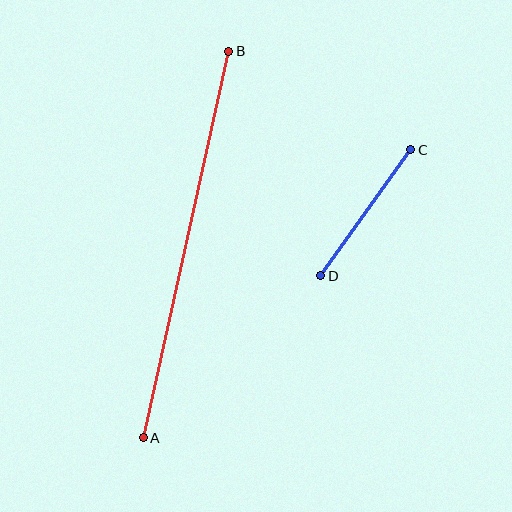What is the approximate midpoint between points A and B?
The midpoint is at approximately (186, 245) pixels.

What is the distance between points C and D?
The distance is approximately 155 pixels.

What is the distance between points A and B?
The distance is approximately 396 pixels.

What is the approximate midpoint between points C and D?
The midpoint is at approximately (366, 213) pixels.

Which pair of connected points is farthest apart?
Points A and B are farthest apart.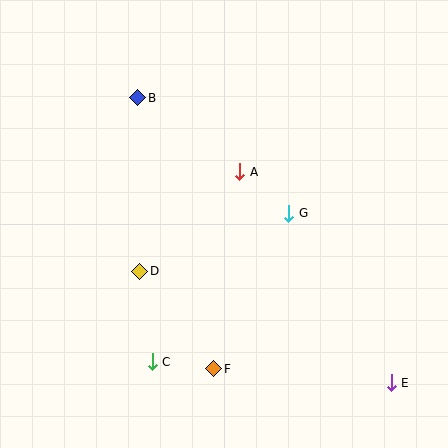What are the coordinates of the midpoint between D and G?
The midpoint between D and G is at (214, 242).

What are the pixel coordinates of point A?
Point A is at (240, 172).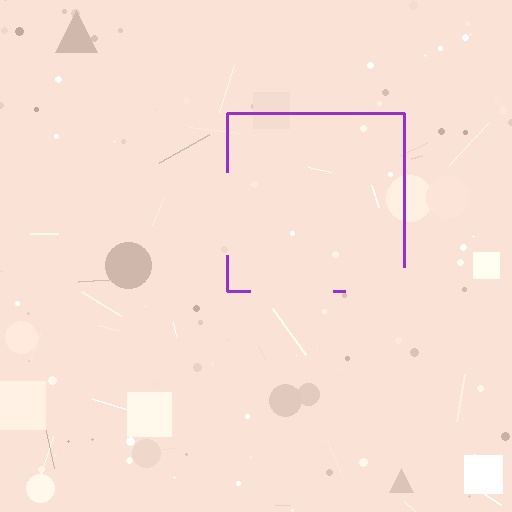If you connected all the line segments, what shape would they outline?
They would outline a square.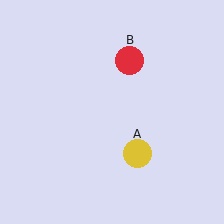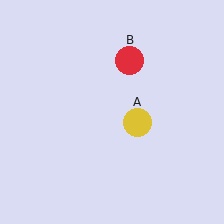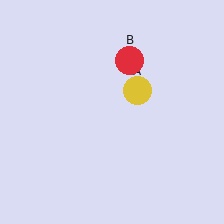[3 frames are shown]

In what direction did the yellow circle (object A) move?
The yellow circle (object A) moved up.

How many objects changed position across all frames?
1 object changed position: yellow circle (object A).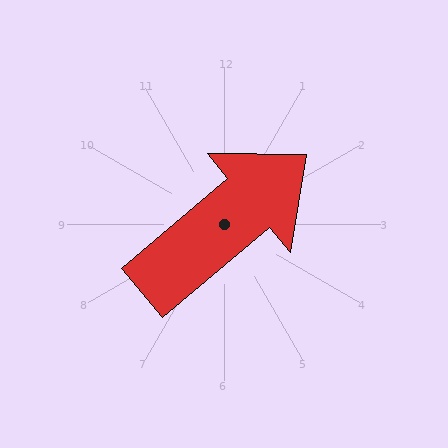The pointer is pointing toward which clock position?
Roughly 2 o'clock.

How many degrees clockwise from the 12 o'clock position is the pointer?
Approximately 50 degrees.